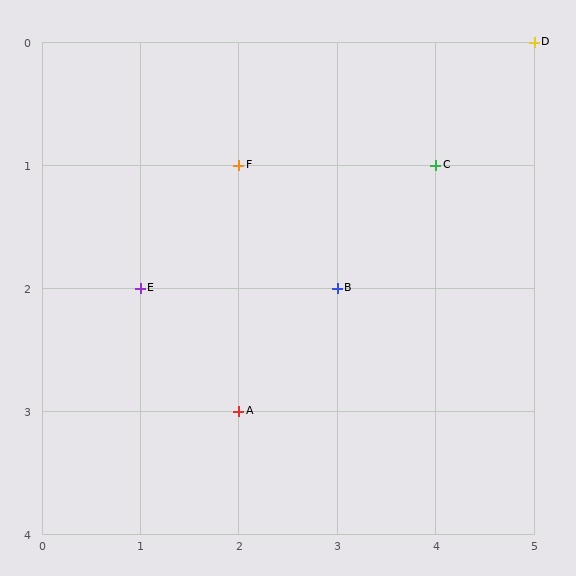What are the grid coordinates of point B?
Point B is at grid coordinates (3, 2).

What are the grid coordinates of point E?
Point E is at grid coordinates (1, 2).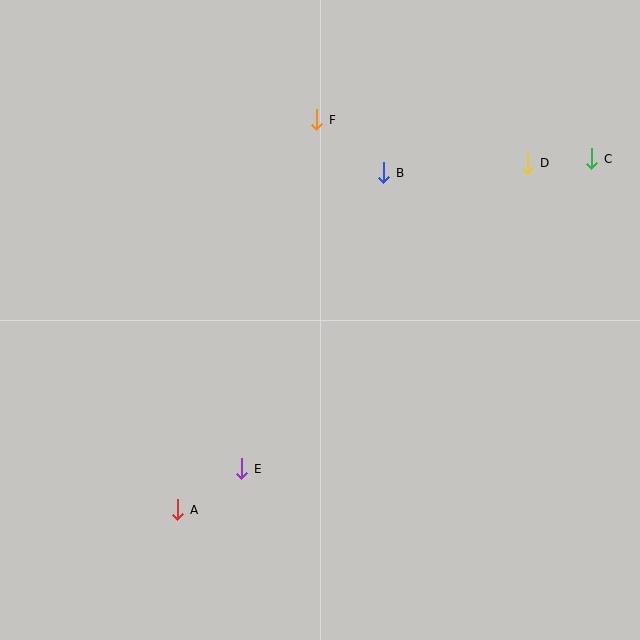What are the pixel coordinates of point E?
Point E is at (242, 469).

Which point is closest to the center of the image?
Point B at (384, 173) is closest to the center.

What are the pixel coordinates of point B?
Point B is at (384, 173).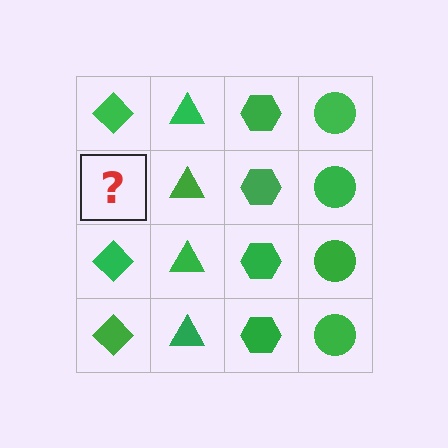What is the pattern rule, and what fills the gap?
The rule is that each column has a consistent shape. The gap should be filled with a green diamond.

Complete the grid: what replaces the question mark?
The question mark should be replaced with a green diamond.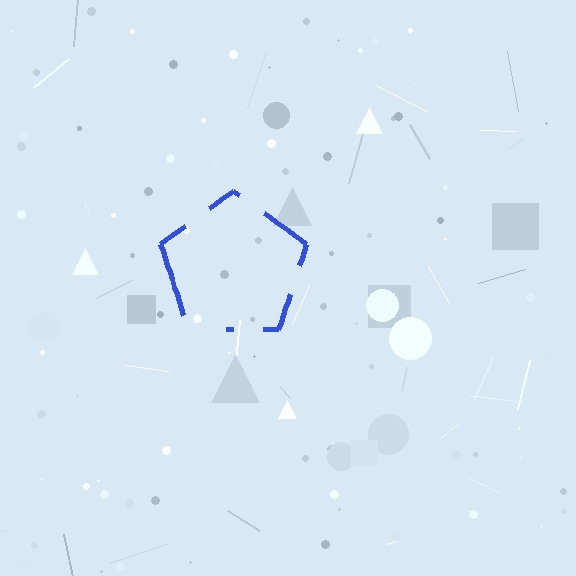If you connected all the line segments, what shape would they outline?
They would outline a pentagon.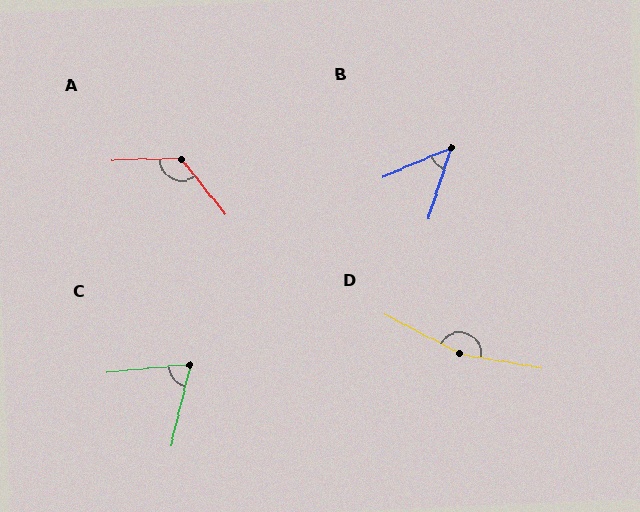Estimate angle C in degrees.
Approximately 71 degrees.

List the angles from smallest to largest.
B (50°), C (71°), A (128°), D (162°).